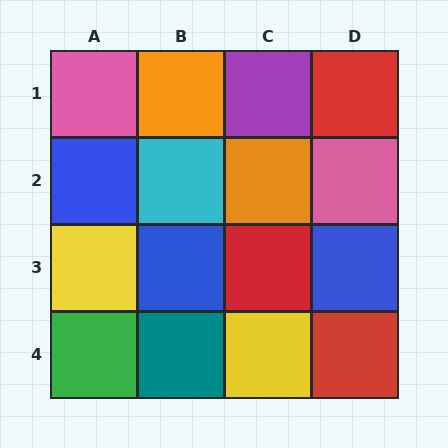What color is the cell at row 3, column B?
Blue.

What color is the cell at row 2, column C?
Orange.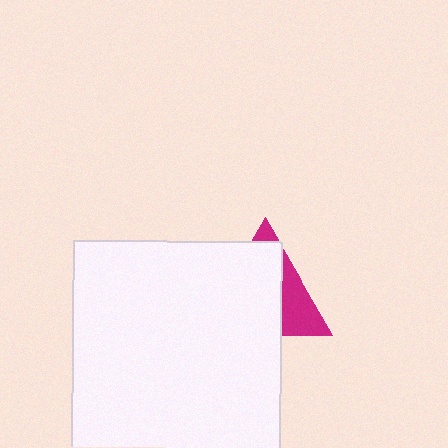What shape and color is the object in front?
The object in front is a white square.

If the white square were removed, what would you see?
You would see the complete magenta triangle.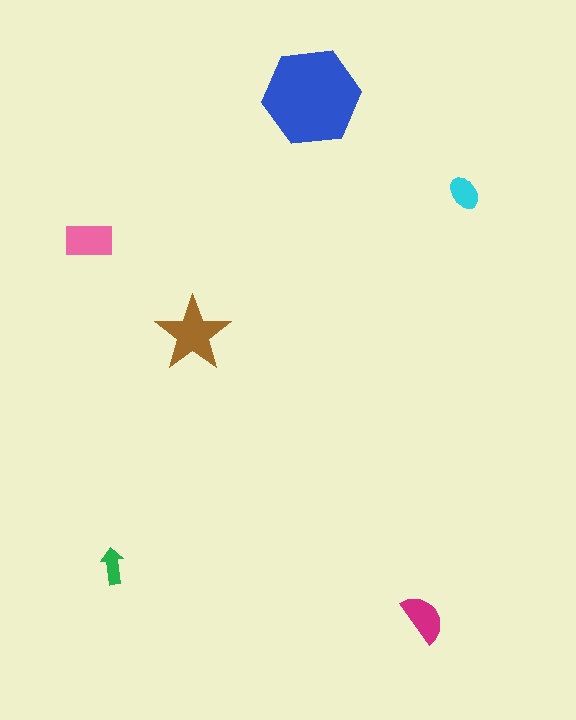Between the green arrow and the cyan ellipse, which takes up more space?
The cyan ellipse.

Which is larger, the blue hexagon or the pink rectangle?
The blue hexagon.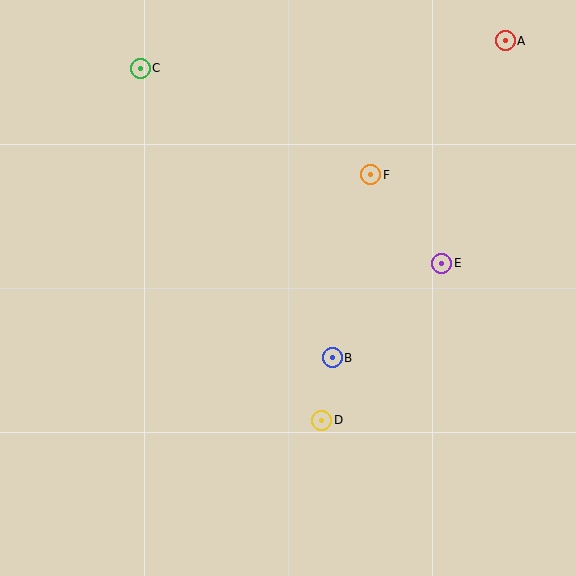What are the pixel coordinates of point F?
Point F is at (371, 175).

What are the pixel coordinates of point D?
Point D is at (322, 420).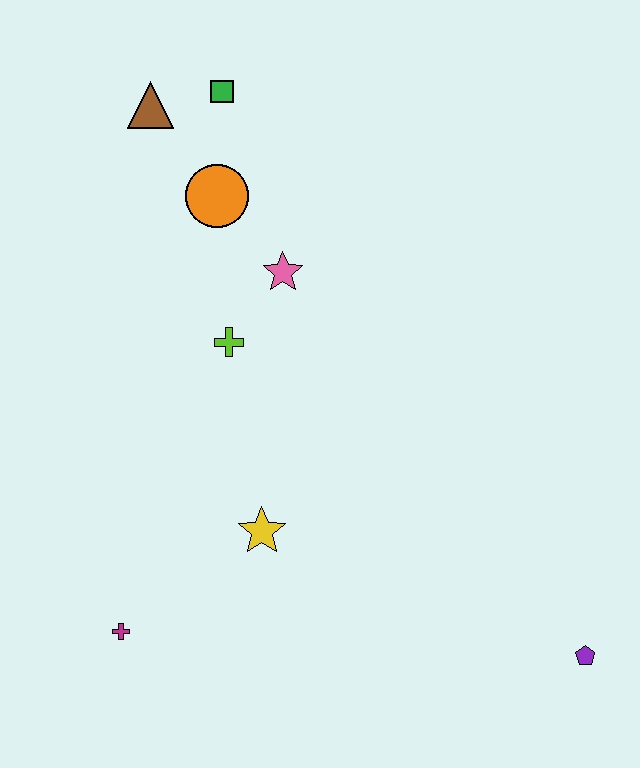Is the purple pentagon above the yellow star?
No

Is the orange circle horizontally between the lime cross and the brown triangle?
Yes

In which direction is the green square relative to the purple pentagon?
The green square is above the purple pentagon.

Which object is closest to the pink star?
The lime cross is closest to the pink star.